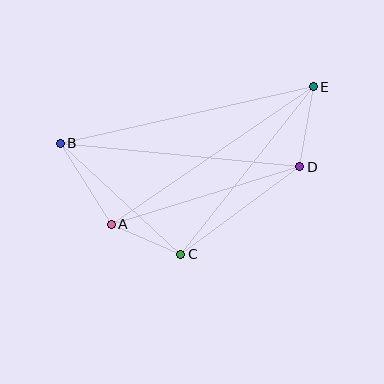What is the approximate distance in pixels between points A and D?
The distance between A and D is approximately 197 pixels.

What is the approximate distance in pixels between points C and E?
The distance between C and E is approximately 214 pixels.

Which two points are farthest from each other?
Points B and E are farthest from each other.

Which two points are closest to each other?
Points A and C are closest to each other.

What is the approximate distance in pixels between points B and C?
The distance between B and C is approximately 164 pixels.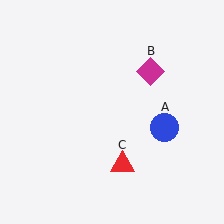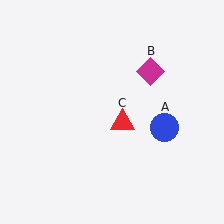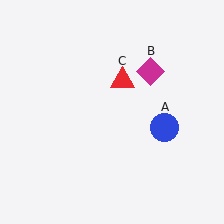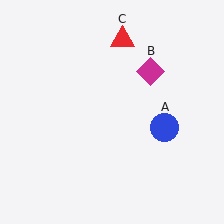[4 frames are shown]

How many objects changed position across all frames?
1 object changed position: red triangle (object C).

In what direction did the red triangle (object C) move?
The red triangle (object C) moved up.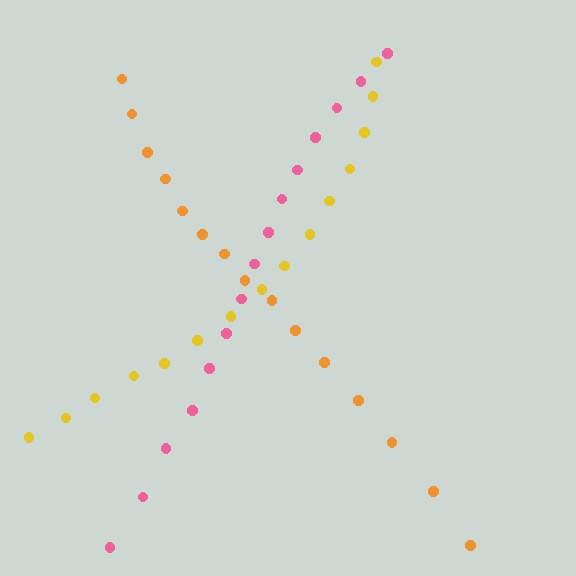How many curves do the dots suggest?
There are 3 distinct paths.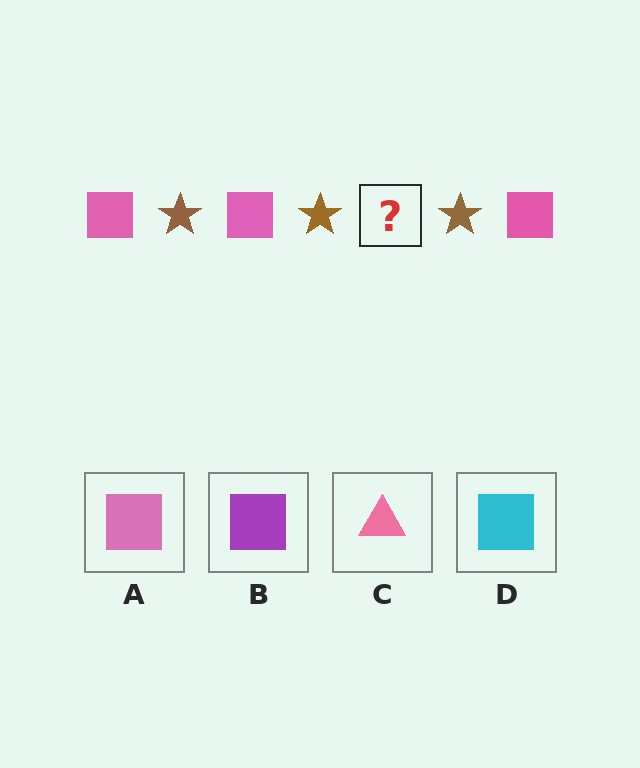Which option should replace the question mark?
Option A.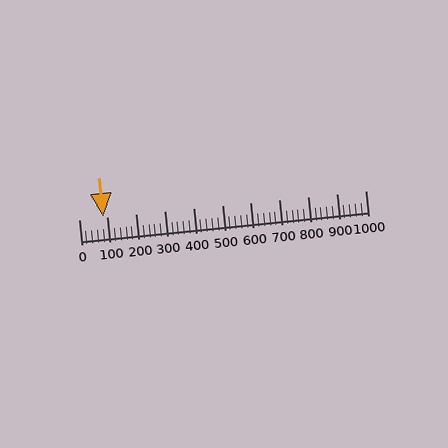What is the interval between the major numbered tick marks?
The major tick marks are spaced 100 units apart.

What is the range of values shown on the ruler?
The ruler shows values from 0 to 1000.